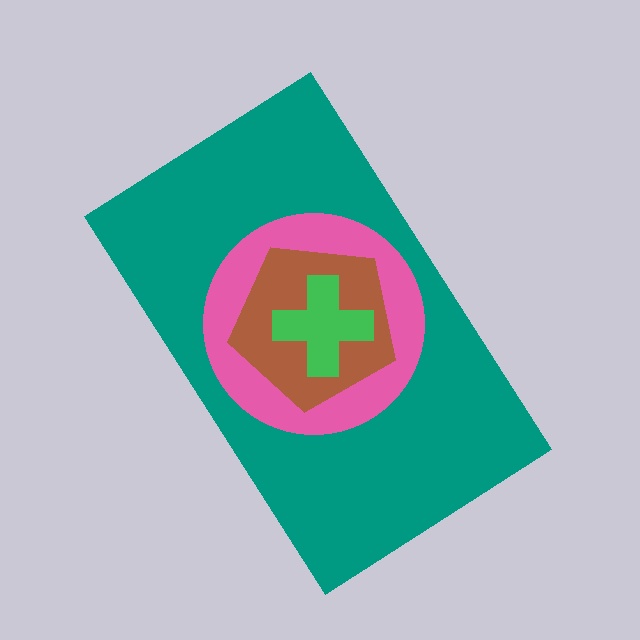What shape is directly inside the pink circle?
The brown pentagon.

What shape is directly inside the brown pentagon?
The green cross.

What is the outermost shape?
The teal rectangle.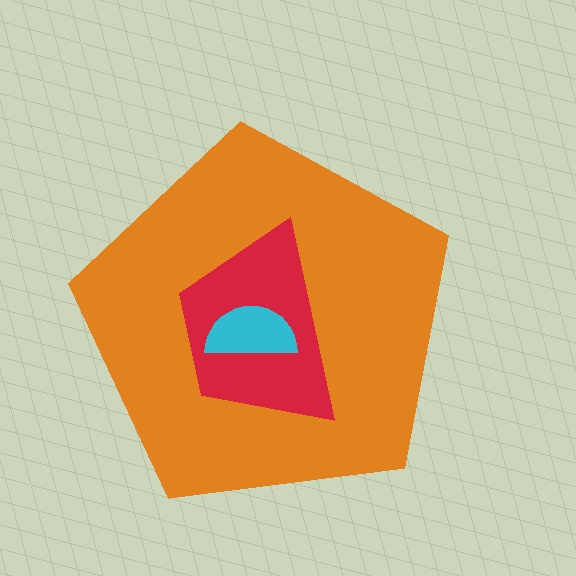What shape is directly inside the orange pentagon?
The red trapezoid.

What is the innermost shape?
The cyan semicircle.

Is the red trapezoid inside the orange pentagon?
Yes.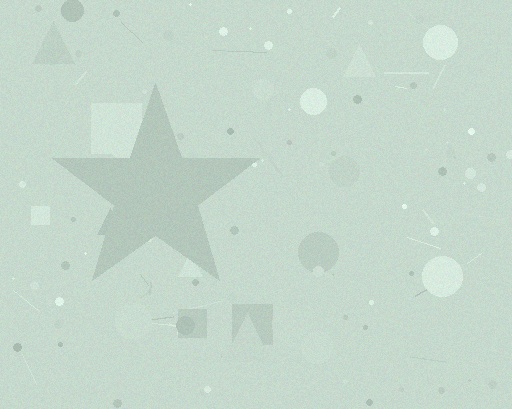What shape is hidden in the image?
A star is hidden in the image.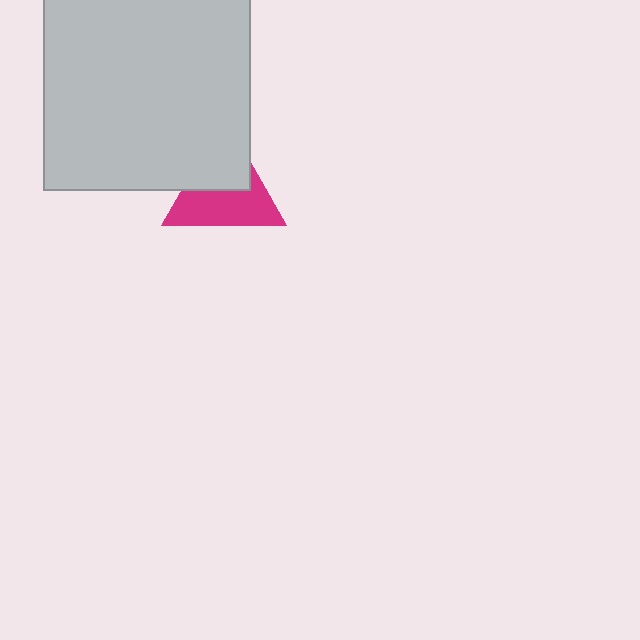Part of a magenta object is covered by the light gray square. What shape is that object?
It is a triangle.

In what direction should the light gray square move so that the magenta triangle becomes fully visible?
The light gray square should move toward the upper-left. That is the shortest direction to clear the overlap and leave the magenta triangle fully visible.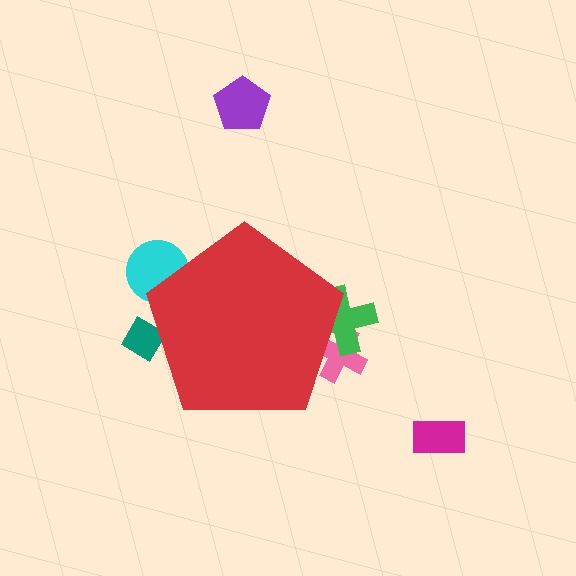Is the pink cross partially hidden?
Yes, the pink cross is partially hidden behind the red pentagon.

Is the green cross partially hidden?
Yes, the green cross is partially hidden behind the red pentagon.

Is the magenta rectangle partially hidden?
No, the magenta rectangle is fully visible.